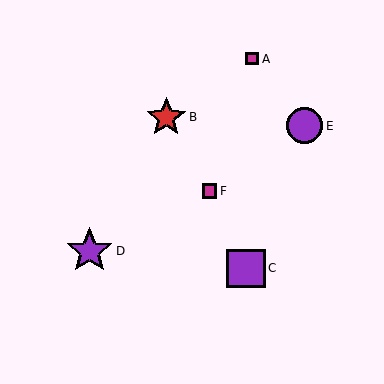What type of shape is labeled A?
Shape A is a magenta square.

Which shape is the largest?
The purple star (labeled D) is the largest.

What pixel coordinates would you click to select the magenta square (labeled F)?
Click at (210, 191) to select the magenta square F.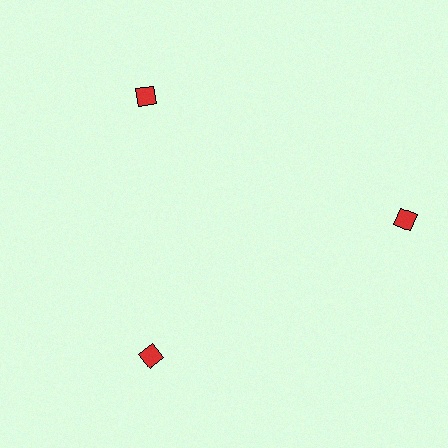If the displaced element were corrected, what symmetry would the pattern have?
It would have 3-fold rotational symmetry — the pattern would map onto itself every 120 degrees.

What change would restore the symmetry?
The symmetry would be restored by moving it inward, back onto the ring so that all 3 diamonds sit at equal angles and equal distance from the center.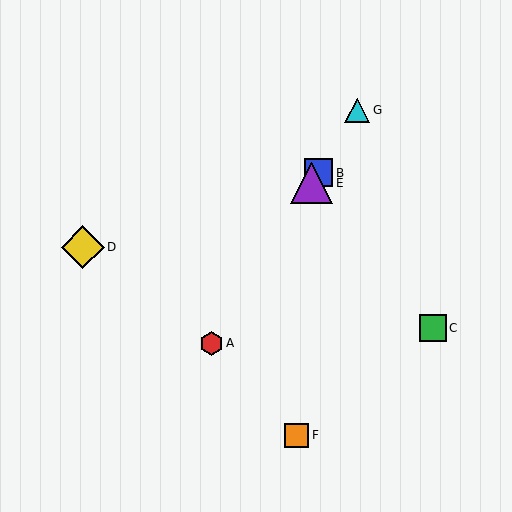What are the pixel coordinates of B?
Object B is at (318, 173).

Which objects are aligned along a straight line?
Objects A, B, E, G are aligned along a straight line.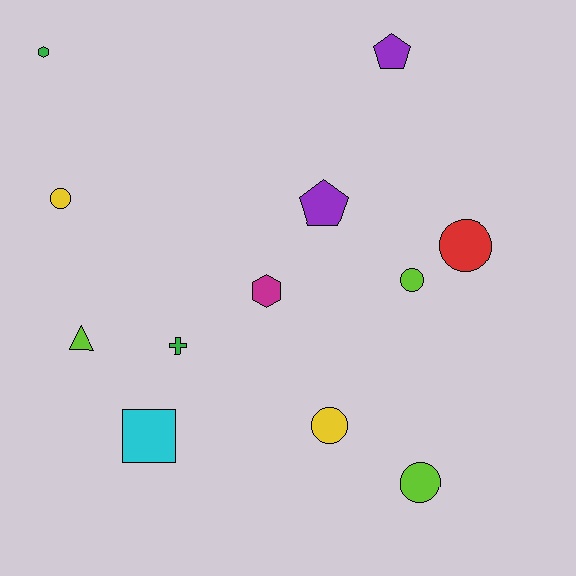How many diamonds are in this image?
There are no diamonds.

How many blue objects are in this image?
There are no blue objects.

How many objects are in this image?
There are 12 objects.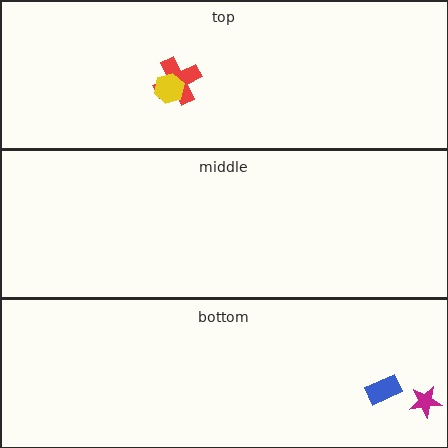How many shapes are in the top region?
2.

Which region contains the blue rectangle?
The bottom region.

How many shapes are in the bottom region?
2.